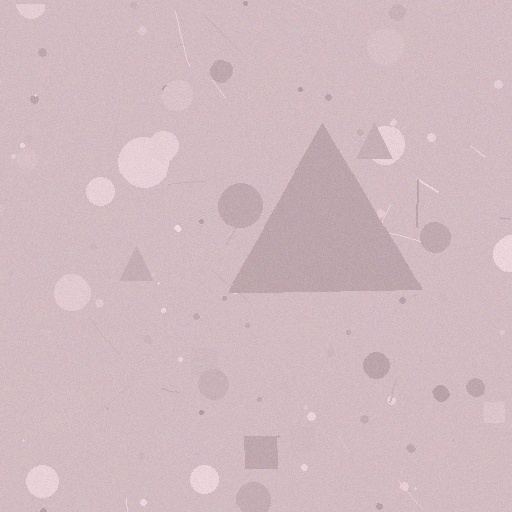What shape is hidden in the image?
A triangle is hidden in the image.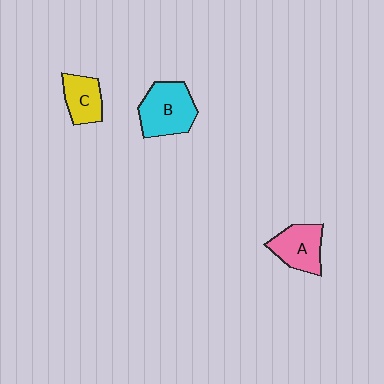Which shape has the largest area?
Shape B (cyan).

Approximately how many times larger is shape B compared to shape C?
Approximately 1.6 times.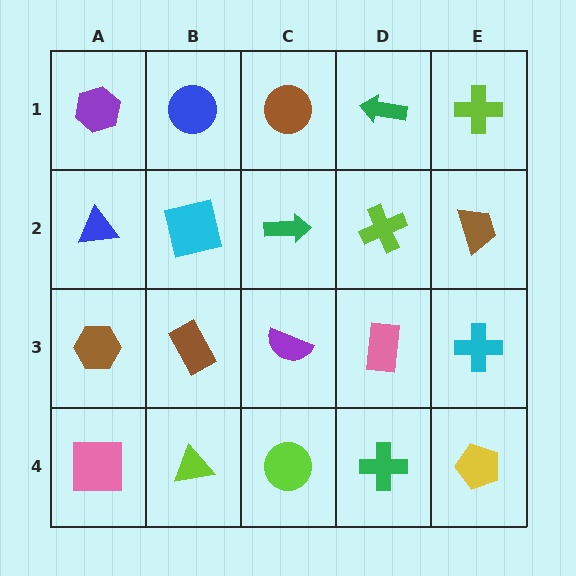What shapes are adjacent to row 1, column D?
A lime cross (row 2, column D), a brown circle (row 1, column C), a lime cross (row 1, column E).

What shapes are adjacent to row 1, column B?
A cyan square (row 2, column B), a purple hexagon (row 1, column A), a brown circle (row 1, column C).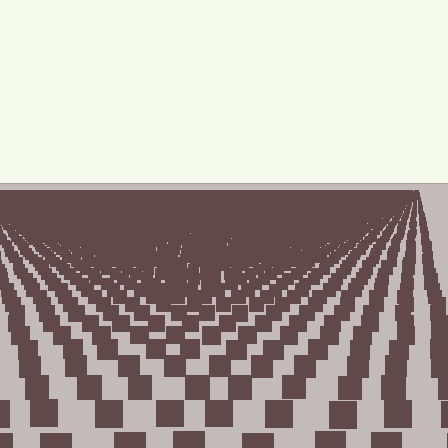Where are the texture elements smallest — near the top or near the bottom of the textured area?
Near the top.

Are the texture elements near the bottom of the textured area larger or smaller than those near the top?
Larger. Near the bottom, elements are closer to the viewer and appear at a bigger on-screen size.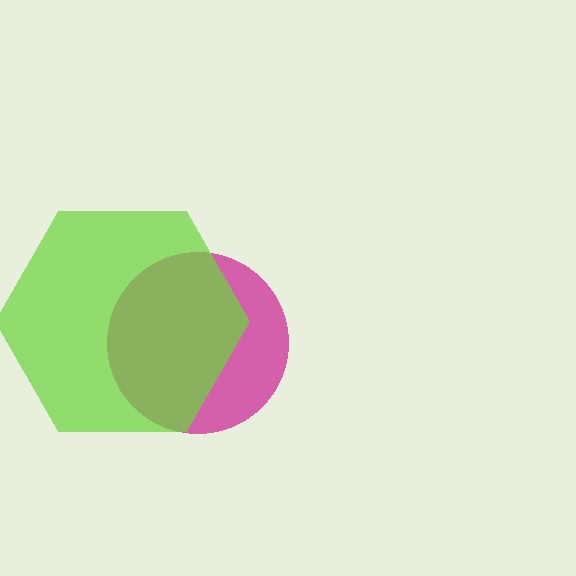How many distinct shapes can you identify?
There are 2 distinct shapes: a magenta circle, a lime hexagon.